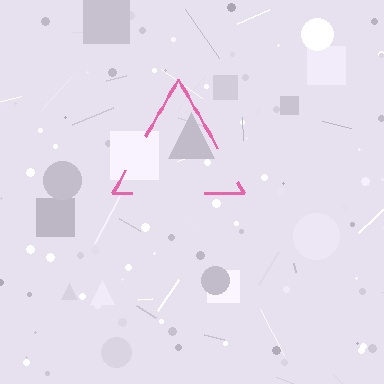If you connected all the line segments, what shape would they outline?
They would outline a triangle.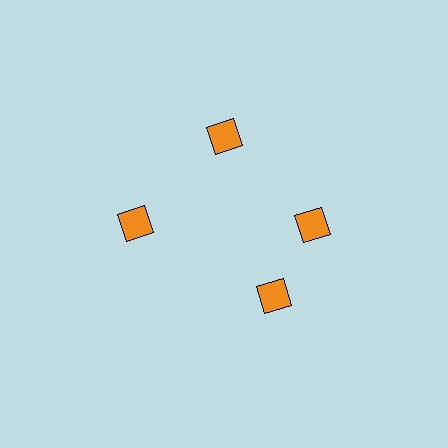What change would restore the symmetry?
The symmetry would be restored by rotating it back into even spacing with its neighbors so that all 4 diamonds sit at equal angles and equal distance from the center.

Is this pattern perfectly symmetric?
No. The 4 orange diamonds are arranged in a ring, but one element near the 6 o'clock position is rotated out of alignment along the ring, breaking the 4-fold rotational symmetry.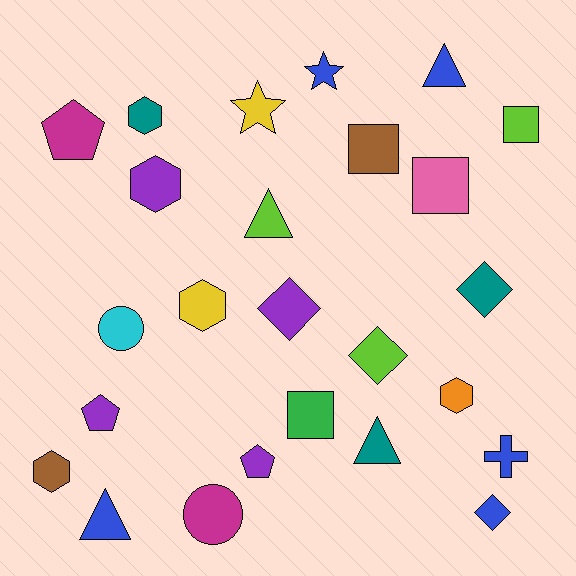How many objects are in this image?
There are 25 objects.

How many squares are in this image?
There are 4 squares.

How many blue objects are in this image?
There are 5 blue objects.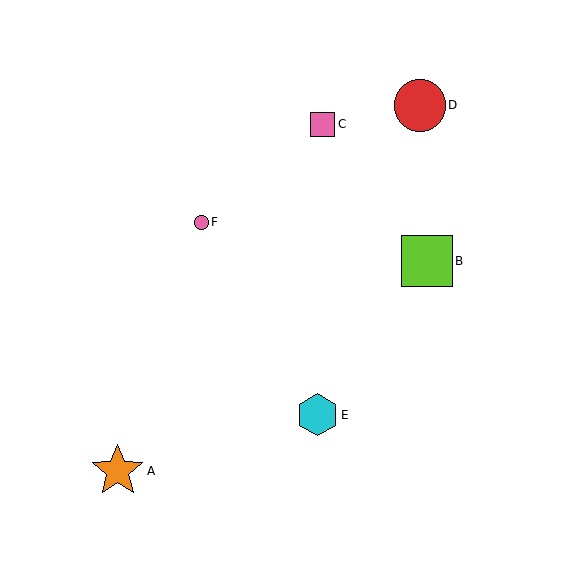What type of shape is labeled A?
Shape A is an orange star.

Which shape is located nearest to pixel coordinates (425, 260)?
The lime square (labeled B) at (427, 261) is nearest to that location.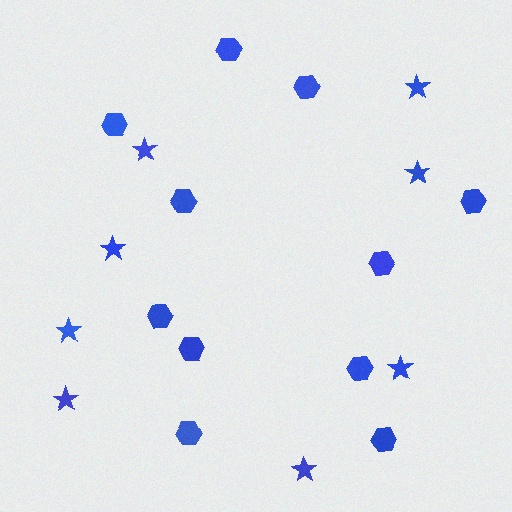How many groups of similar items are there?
There are 2 groups: one group of hexagons (11) and one group of stars (8).